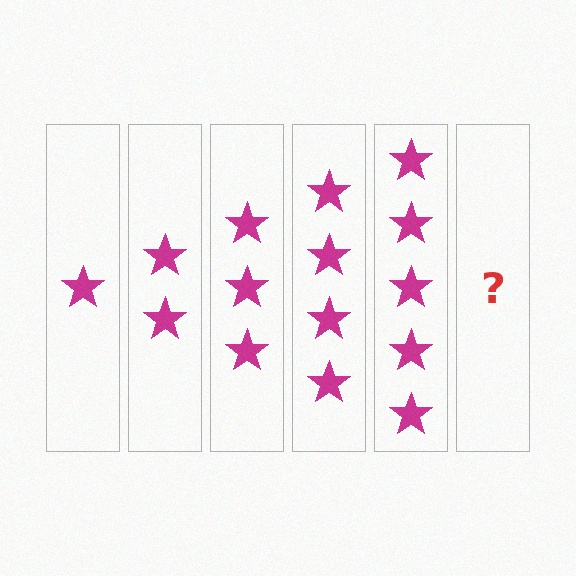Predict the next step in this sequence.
The next step is 6 stars.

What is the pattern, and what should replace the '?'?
The pattern is that each step adds one more star. The '?' should be 6 stars.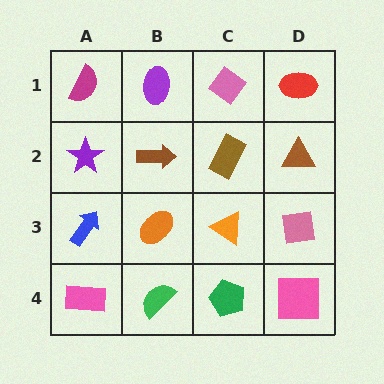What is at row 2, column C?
A brown rectangle.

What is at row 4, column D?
A pink square.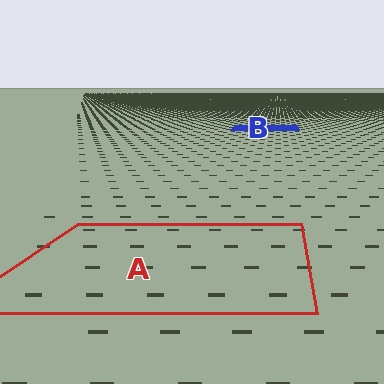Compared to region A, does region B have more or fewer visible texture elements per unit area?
Region B has more texture elements per unit area — they are packed more densely because it is farther away.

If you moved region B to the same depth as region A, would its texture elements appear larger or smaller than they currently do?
They would appear larger. At a closer depth, the same texture elements are projected at a bigger on-screen size.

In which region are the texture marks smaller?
The texture marks are smaller in region B, because it is farther away.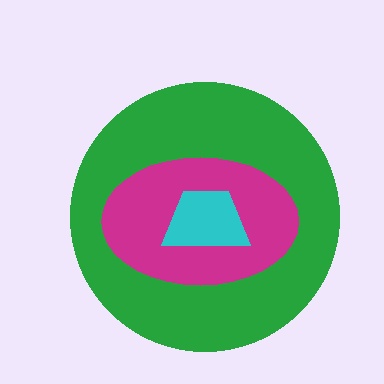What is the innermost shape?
The cyan trapezoid.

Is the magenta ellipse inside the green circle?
Yes.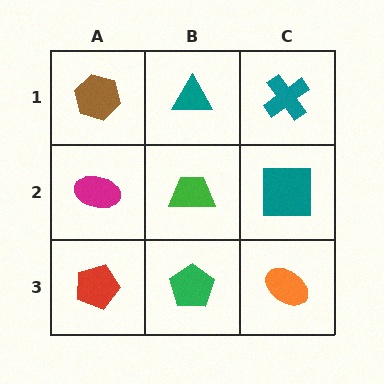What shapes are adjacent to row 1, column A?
A magenta ellipse (row 2, column A), a teal triangle (row 1, column B).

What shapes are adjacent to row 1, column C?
A teal square (row 2, column C), a teal triangle (row 1, column B).